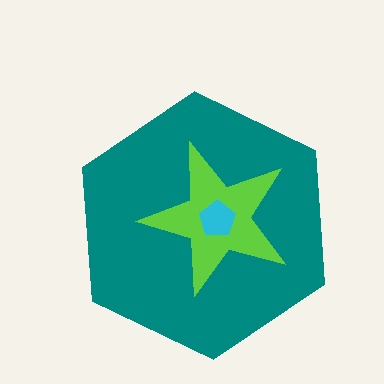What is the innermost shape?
The cyan pentagon.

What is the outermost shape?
The teal hexagon.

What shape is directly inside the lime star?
The cyan pentagon.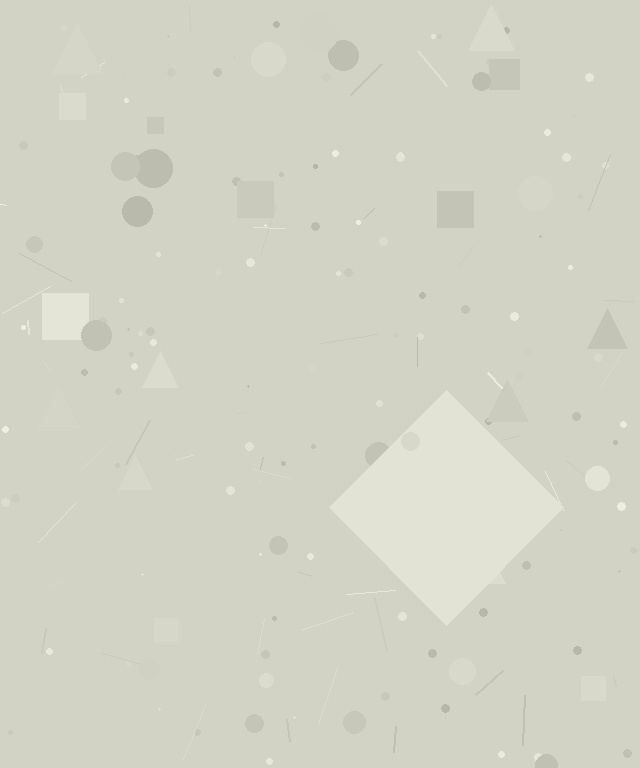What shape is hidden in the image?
A diamond is hidden in the image.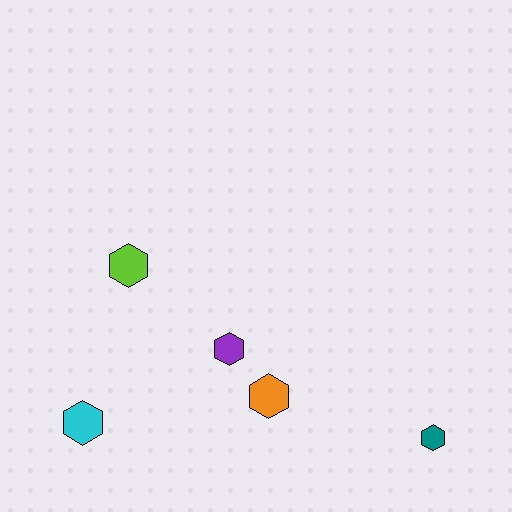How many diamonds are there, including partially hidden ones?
There are no diamonds.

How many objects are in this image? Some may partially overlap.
There are 5 objects.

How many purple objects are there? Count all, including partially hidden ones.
There is 1 purple object.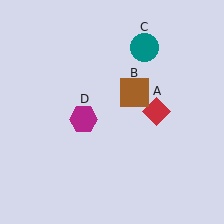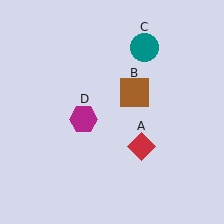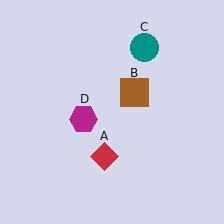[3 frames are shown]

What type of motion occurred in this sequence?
The red diamond (object A) rotated clockwise around the center of the scene.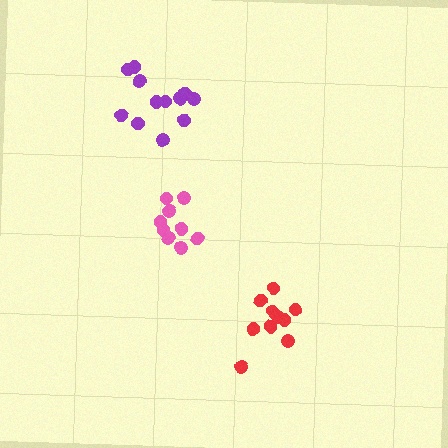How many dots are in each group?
Group 1: 12 dots, Group 2: 10 dots, Group 3: 9 dots (31 total).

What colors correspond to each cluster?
The clusters are colored: purple, red, pink.